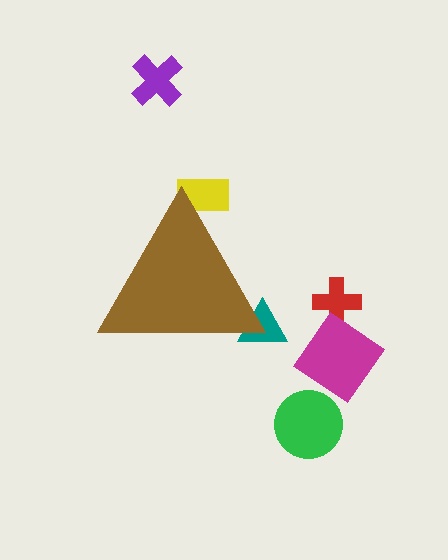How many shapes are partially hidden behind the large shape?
2 shapes are partially hidden.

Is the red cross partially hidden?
No, the red cross is fully visible.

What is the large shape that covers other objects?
A brown triangle.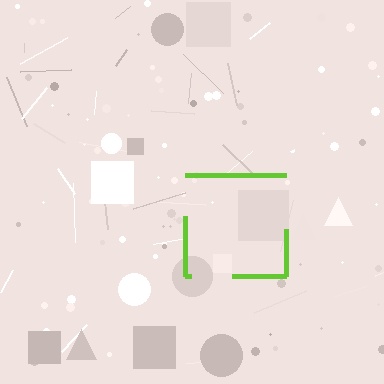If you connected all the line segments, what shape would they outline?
They would outline a square.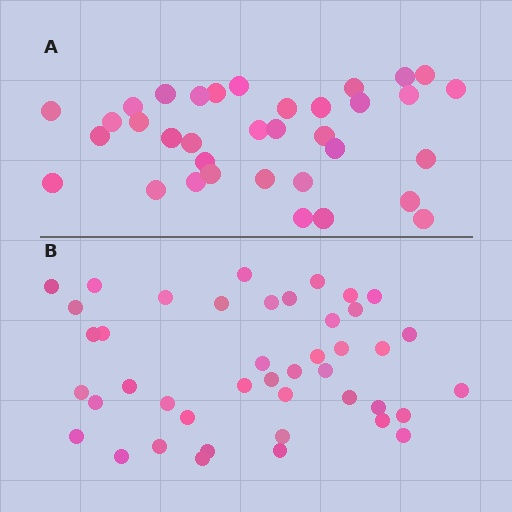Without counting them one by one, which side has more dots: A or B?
Region B (the bottom region) has more dots.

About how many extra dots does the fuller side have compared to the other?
Region B has roughly 8 or so more dots than region A.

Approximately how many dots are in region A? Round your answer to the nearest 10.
About 40 dots. (The exact count is 35, which rounds to 40.)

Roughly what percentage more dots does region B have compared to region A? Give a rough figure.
About 25% more.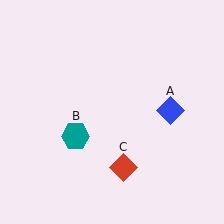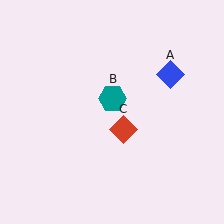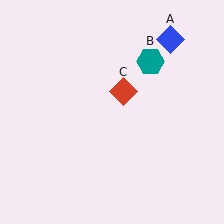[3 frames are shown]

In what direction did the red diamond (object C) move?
The red diamond (object C) moved up.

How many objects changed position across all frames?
3 objects changed position: blue diamond (object A), teal hexagon (object B), red diamond (object C).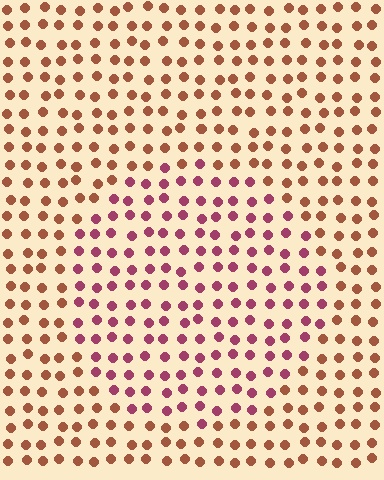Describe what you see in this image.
The image is filled with small brown elements in a uniform arrangement. A circle-shaped region is visible where the elements are tinted to a slightly different hue, forming a subtle color boundary.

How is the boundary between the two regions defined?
The boundary is defined purely by a slight shift in hue (about 43 degrees). Spacing, size, and orientation are identical on both sides.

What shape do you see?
I see a circle.